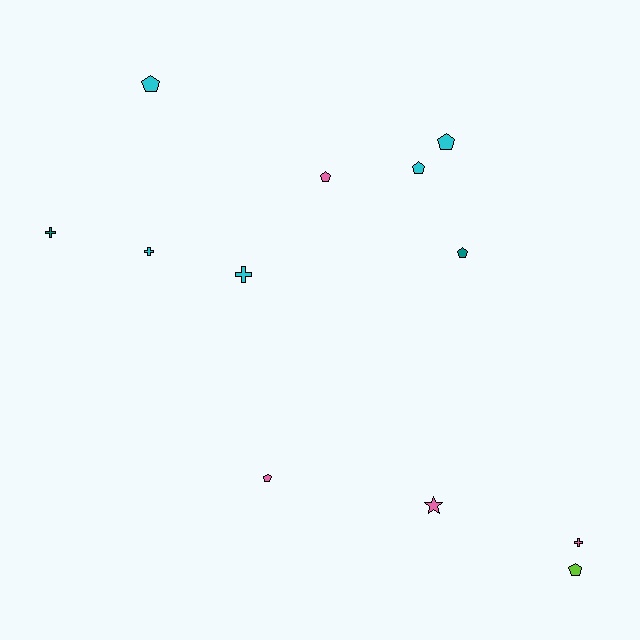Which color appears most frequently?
Cyan, with 5 objects.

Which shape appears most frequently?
Pentagon, with 7 objects.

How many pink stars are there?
There is 1 pink star.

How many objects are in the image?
There are 12 objects.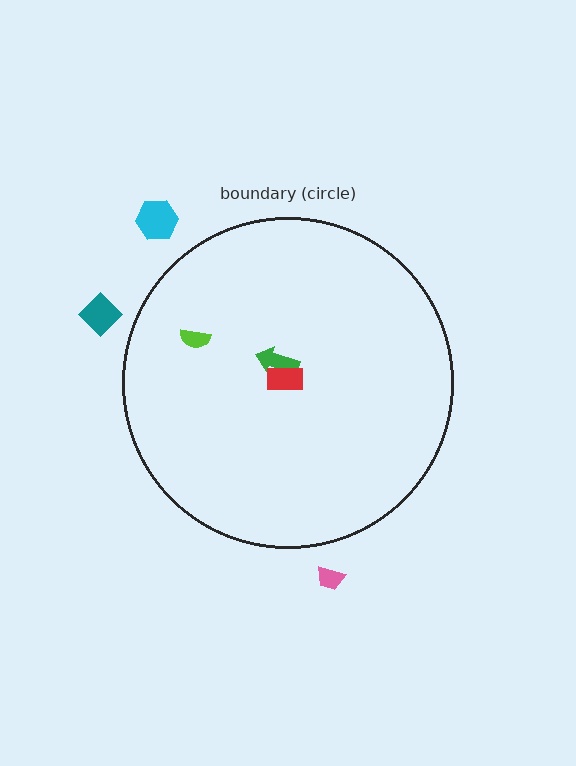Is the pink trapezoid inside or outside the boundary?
Outside.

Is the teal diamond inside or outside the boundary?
Outside.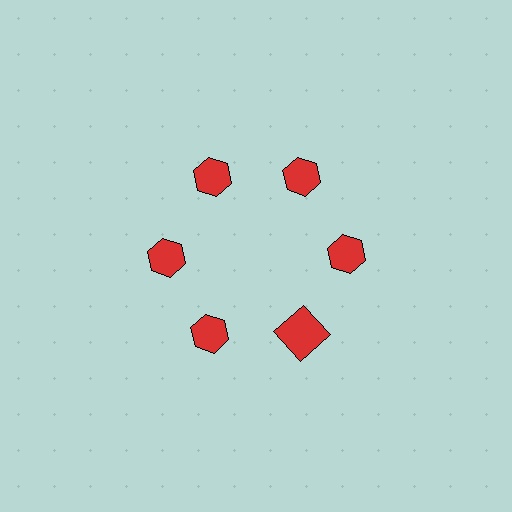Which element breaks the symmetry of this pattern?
The red square at roughly the 5 o'clock position breaks the symmetry. All other shapes are red hexagons.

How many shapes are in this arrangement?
There are 6 shapes arranged in a ring pattern.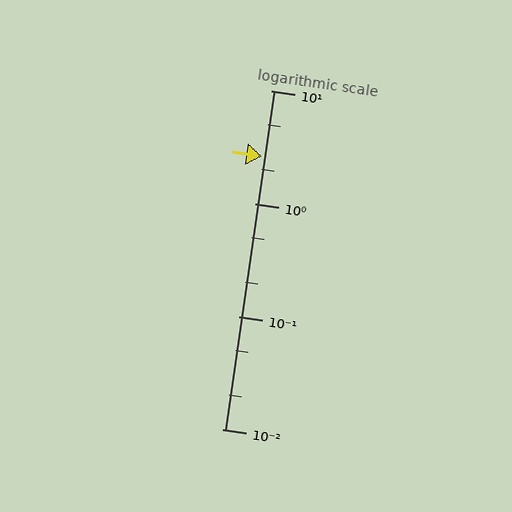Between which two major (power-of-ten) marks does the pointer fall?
The pointer is between 1 and 10.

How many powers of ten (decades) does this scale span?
The scale spans 3 decades, from 0.01 to 10.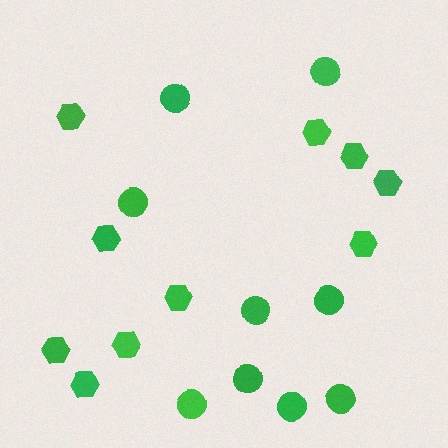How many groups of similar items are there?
There are 2 groups: one group of circles (9) and one group of hexagons (10).